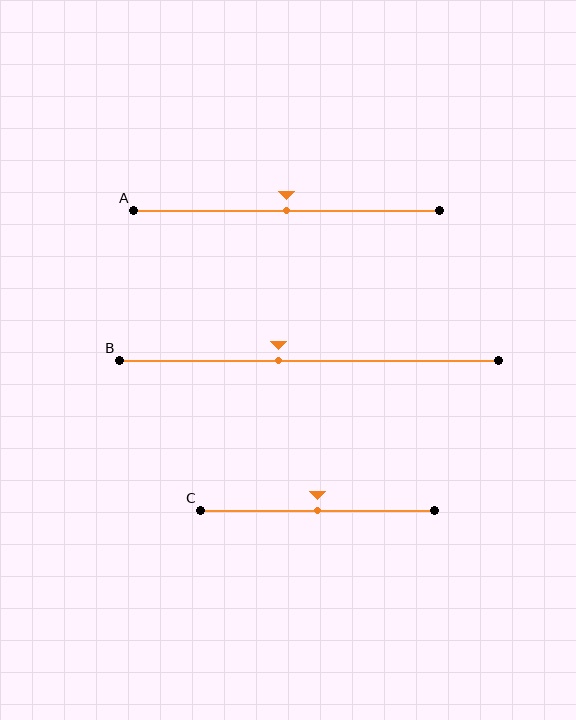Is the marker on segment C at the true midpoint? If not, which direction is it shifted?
Yes, the marker on segment C is at the true midpoint.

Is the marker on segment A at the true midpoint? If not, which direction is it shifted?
Yes, the marker on segment A is at the true midpoint.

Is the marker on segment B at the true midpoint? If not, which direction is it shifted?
No, the marker on segment B is shifted to the left by about 8% of the segment length.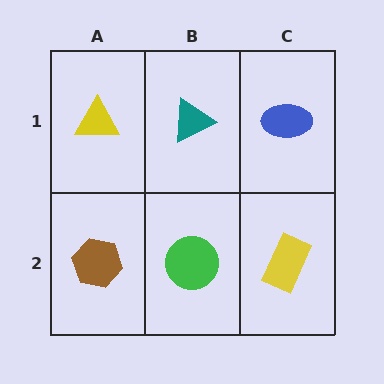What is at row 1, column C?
A blue ellipse.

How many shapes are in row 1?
3 shapes.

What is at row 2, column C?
A yellow rectangle.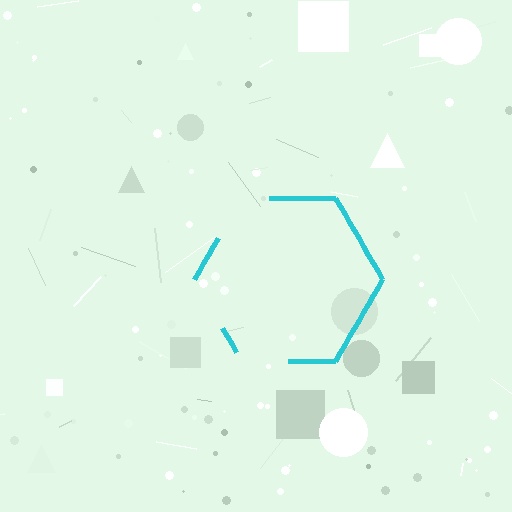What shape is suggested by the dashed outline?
The dashed outline suggests a hexagon.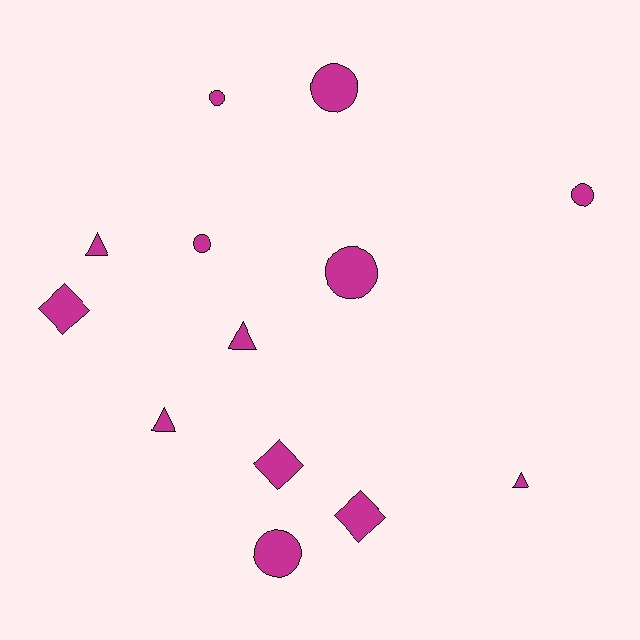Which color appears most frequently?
Magenta, with 13 objects.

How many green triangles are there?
There are no green triangles.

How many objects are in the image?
There are 13 objects.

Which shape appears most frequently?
Circle, with 6 objects.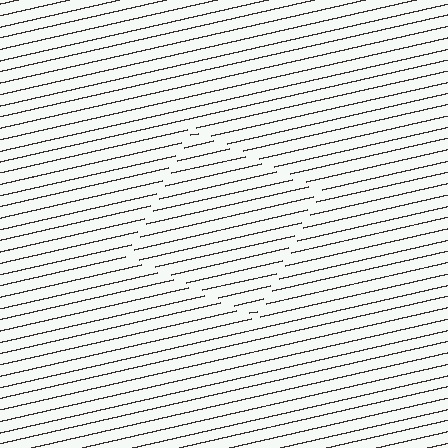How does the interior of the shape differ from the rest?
The interior of the shape contains the same grating, shifted by half a period — the contour is defined by the phase discontinuity where line-ends from the inner and outer gratings abut.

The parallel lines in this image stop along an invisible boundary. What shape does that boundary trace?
An illusory square. The interior of the shape contains the same grating, shifted by half a period — the contour is defined by the phase discontinuity where line-ends from the inner and outer gratings abut.